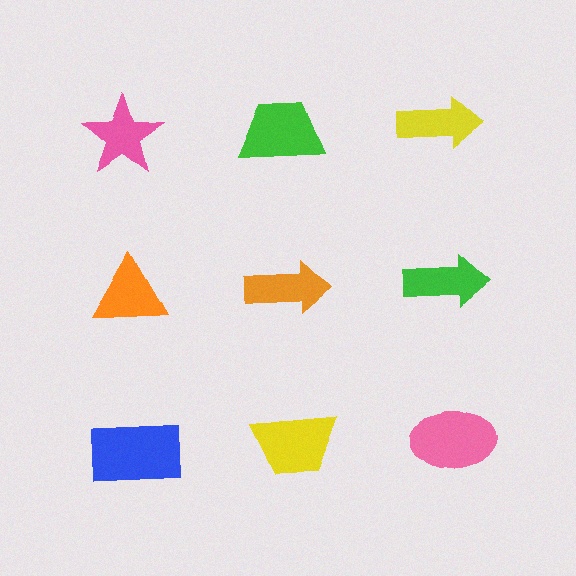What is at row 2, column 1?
An orange triangle.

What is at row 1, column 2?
A green trapezoid.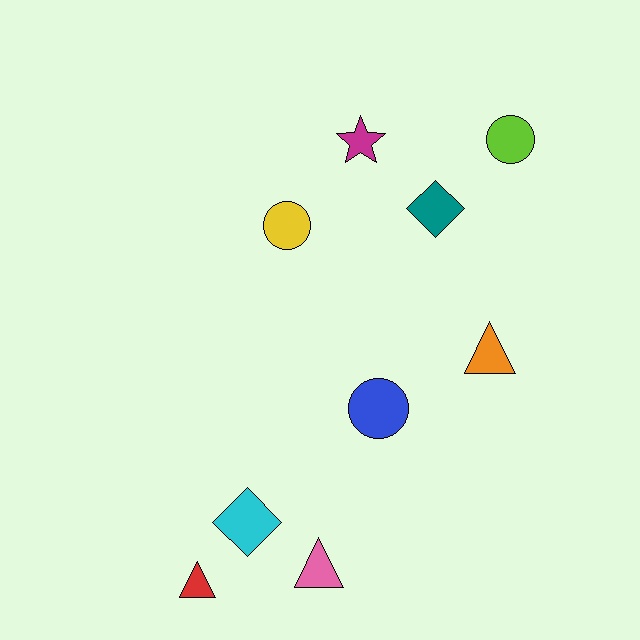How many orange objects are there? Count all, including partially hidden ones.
There is 1 orange object.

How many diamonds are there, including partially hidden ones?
There are 2 diamonds.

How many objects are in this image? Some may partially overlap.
There are 9 objects.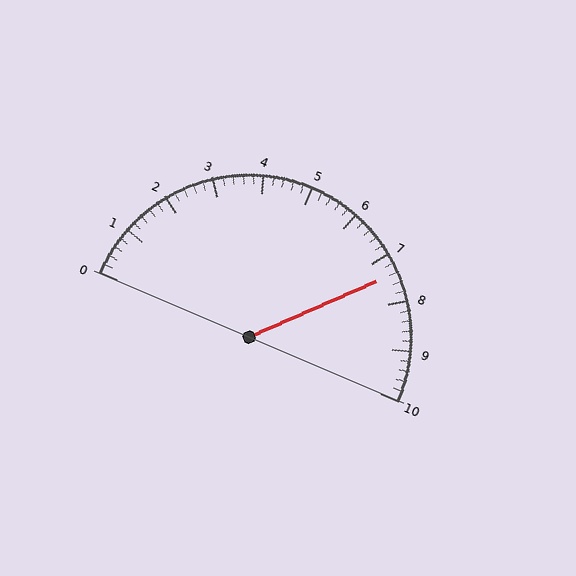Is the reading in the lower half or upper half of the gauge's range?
The reading is in the upper half of the range (0 to 10).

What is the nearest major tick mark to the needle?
The nearest major tick mark is 7.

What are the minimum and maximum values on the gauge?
The gauge ranges from 0 to 10.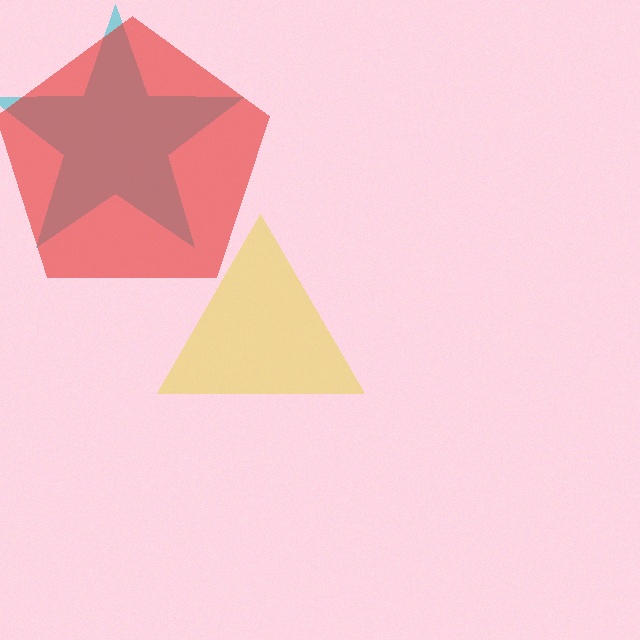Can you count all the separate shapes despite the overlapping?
Yes, there are 3 separate shapes.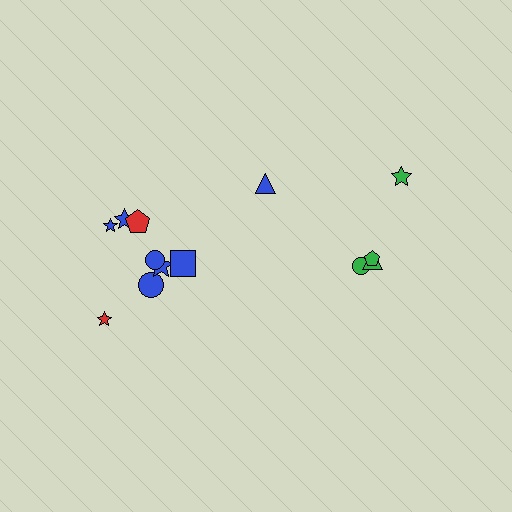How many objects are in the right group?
There are 5 objects.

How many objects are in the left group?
There are 8 objects.